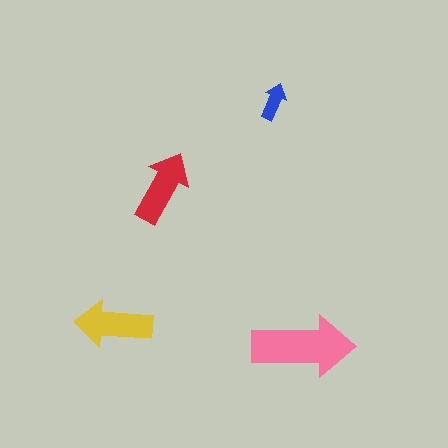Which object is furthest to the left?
The yellow arrow is leftmost.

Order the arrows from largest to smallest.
the pink one, the yellow one, the red one, the blue one.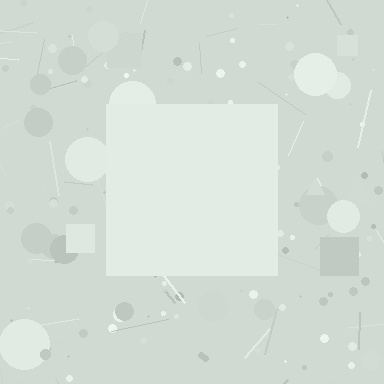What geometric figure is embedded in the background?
A square is embedded in the background.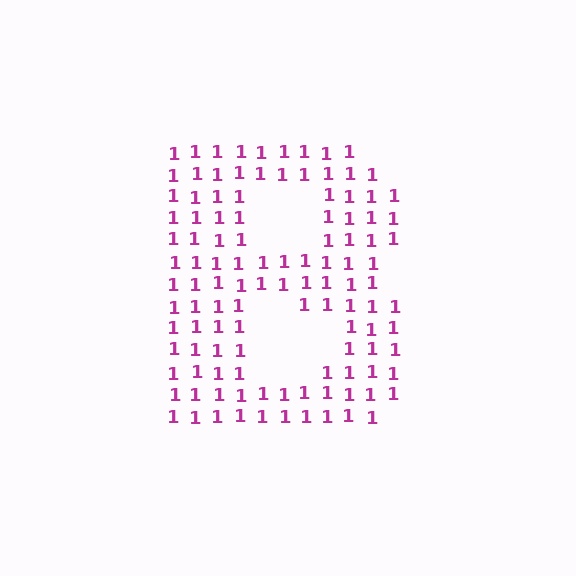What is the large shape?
The large shape is the letter B.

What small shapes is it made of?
It is made of small digit 1's.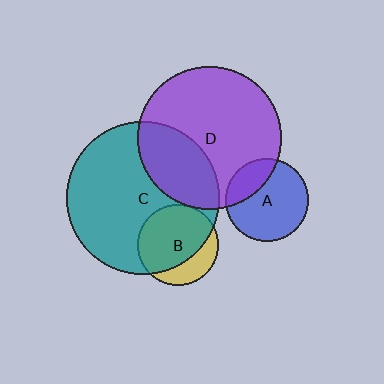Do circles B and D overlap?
Yes.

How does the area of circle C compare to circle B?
Approximately 3.6 times.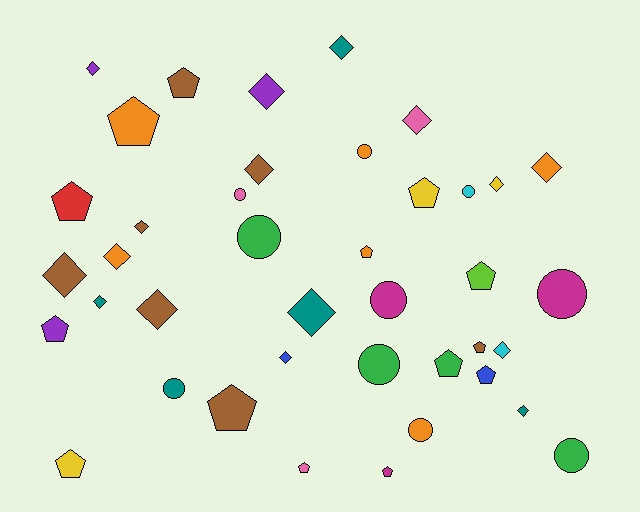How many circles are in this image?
There are 10 circles.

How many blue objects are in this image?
There are 2 blue objects.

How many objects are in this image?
There are 40 objects.